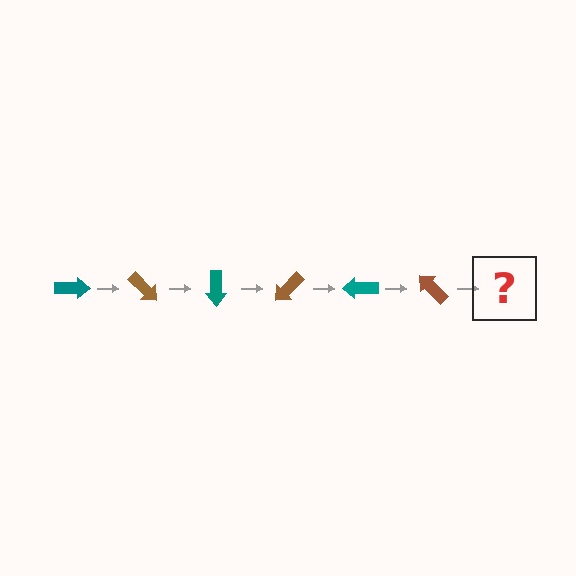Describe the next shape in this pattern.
It should be a teal arrow, rotated 270 degrees from the start.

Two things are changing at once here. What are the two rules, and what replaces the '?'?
The two rules are that it rotates 45 degrees each step and the color cycles through teal and brown. The '?' should be a teal arrow, rotated 270 degrees from the start.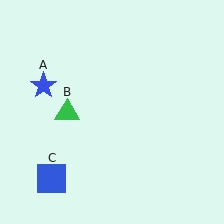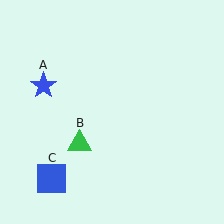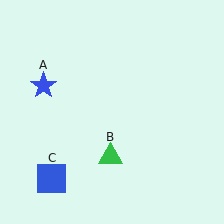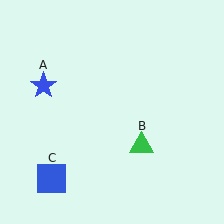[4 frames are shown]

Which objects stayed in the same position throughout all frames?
Blue star (object A) and blue square (object C) remained stationary.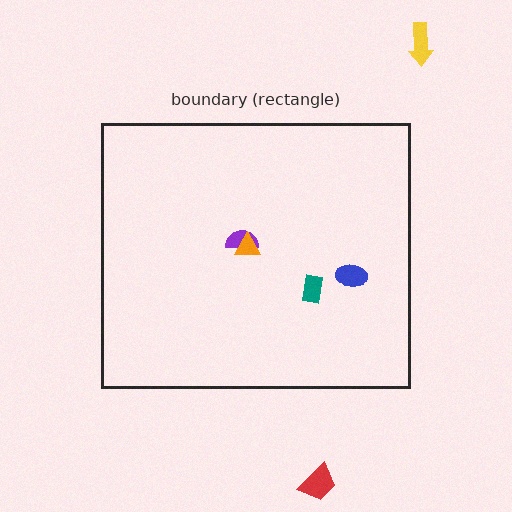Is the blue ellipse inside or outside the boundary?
Inside.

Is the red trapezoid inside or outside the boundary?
Outside.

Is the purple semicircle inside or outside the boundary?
Inside.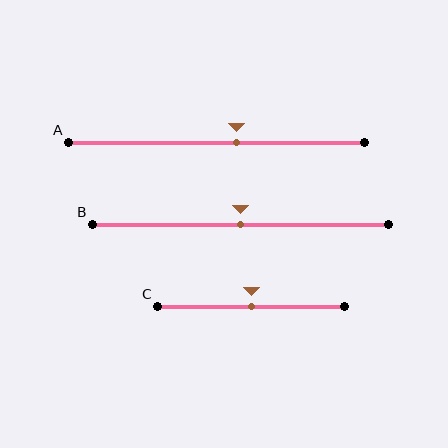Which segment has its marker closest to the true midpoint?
Segment B has its marker closest to the true midpoint.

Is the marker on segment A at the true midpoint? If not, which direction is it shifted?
No, the marker on segment A is shifted to the right by about 7% of the segment length.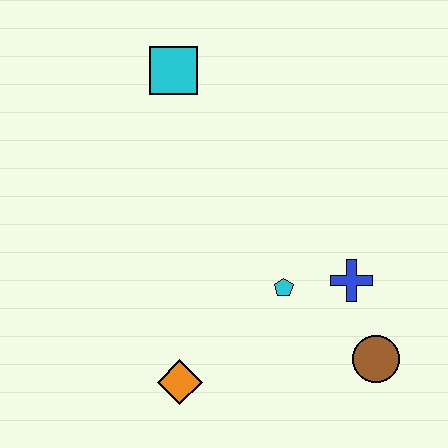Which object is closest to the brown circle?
The blue cross is closest to the brown circle.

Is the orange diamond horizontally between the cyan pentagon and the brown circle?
No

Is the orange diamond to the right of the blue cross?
No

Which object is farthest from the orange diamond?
The cyan square is farthest from the orange diamond.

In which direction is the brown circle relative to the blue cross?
The brown circle is below the blue cross.